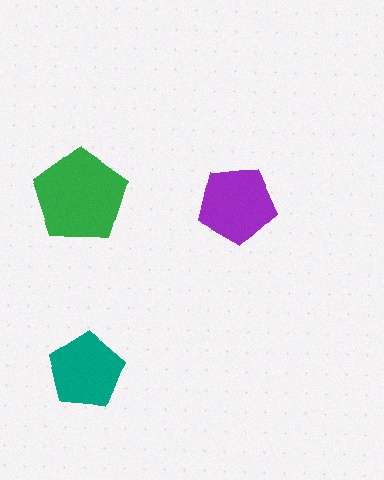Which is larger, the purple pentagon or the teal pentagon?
The purple one.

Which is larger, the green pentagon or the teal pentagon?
The green one.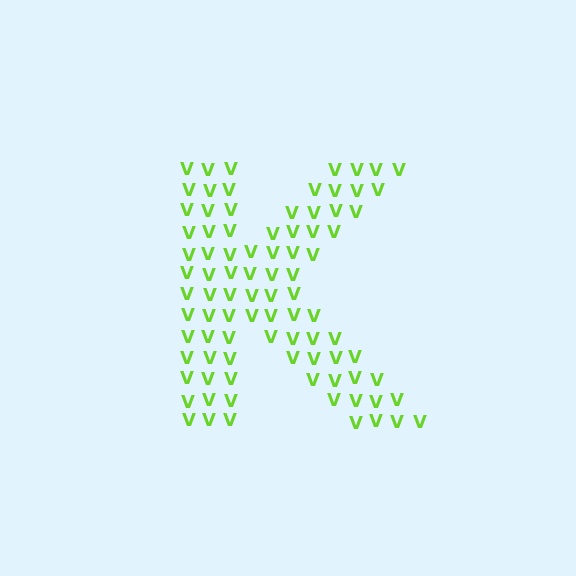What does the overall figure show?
The overall figure shows the letter K.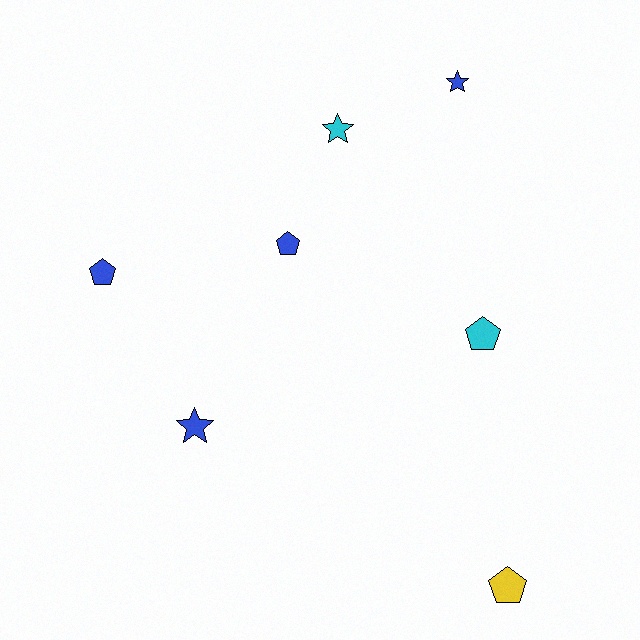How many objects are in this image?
There are 7 objects.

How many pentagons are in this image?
There are 4 pentagons.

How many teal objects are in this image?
There are no teal objects.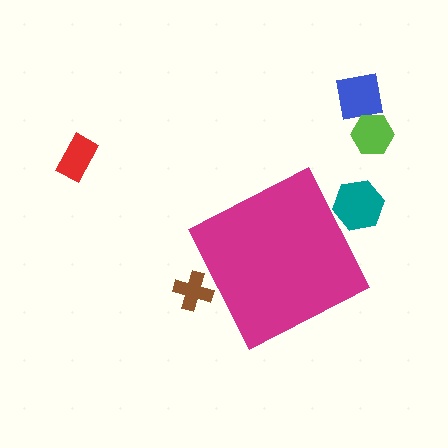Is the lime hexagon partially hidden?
No, the lime hexagon is fully visible.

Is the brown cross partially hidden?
Yes, the brown cross is partially hidden behind the magenta diamond.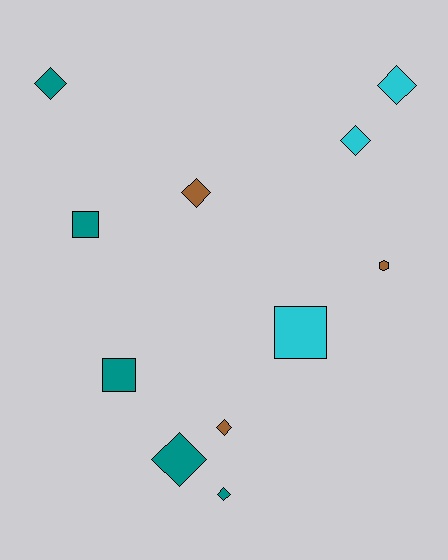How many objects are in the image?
There are 11 objects.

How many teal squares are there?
There are 2 teal squares.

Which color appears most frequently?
Teal, with 5 objects.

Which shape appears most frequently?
Diamond, with 7 objects.